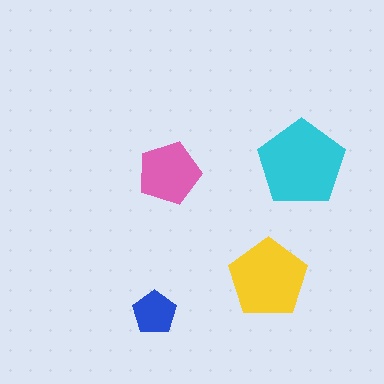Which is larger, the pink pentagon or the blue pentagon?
The pink one.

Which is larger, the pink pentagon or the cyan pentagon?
The cyan one.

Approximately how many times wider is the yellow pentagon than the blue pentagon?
About 2 times wider.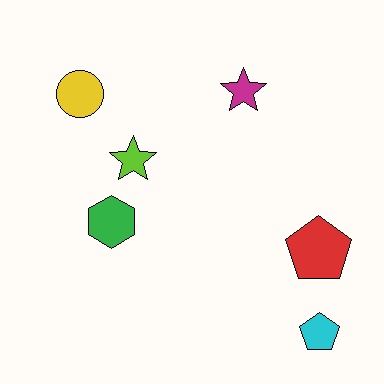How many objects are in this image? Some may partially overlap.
There are 6 objects.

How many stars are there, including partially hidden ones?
There are 2 stars.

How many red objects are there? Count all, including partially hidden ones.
There is 1 red object.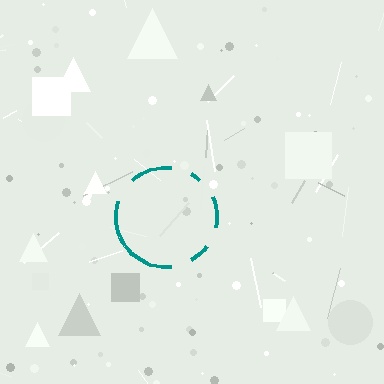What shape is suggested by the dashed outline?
The dashed outline suggests a circle.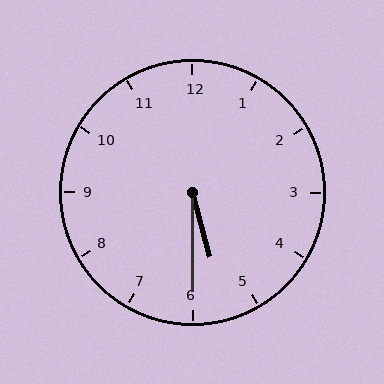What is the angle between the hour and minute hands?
Approximately 15 degrees.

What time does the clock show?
5:30.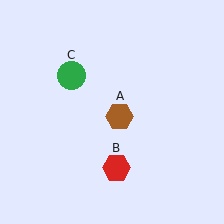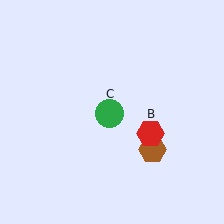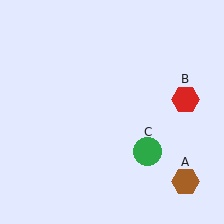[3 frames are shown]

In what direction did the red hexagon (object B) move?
The red hexagon (object B) moved up and to the right.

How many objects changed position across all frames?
3 objects changed position: brown hexagon (object A), red hexagon (object B), green circle (object C).